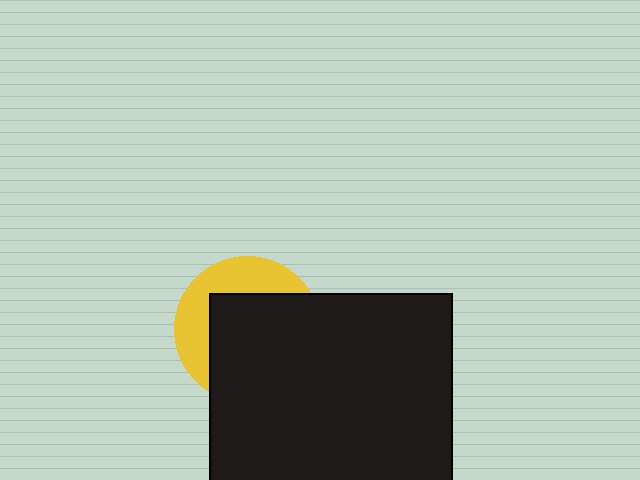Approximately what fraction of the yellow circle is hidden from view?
Roughly 64% of the yellow circle is hidden behind the black square.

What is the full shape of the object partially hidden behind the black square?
The partially hidden object is a yellow circle.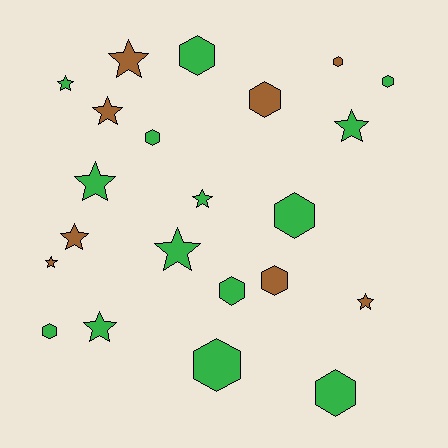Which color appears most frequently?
Green, with 14 objects.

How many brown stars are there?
There are 5 brown stars.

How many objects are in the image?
There are 22 objects.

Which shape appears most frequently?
Hexagon, with 11 objects.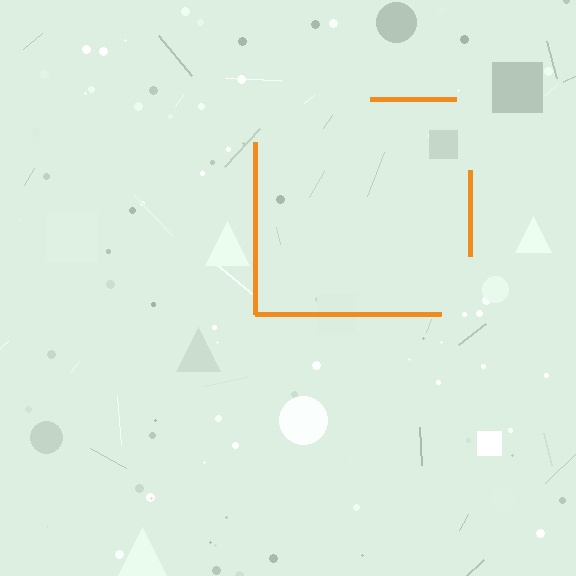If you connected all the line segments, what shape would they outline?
They would outline a square.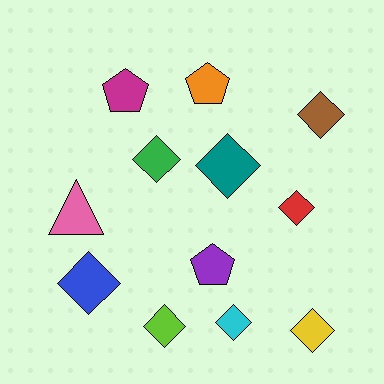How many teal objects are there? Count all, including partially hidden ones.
There is 1 teal object.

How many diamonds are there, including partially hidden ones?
There are 8 diamonds.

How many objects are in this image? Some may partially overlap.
There are 12 objects.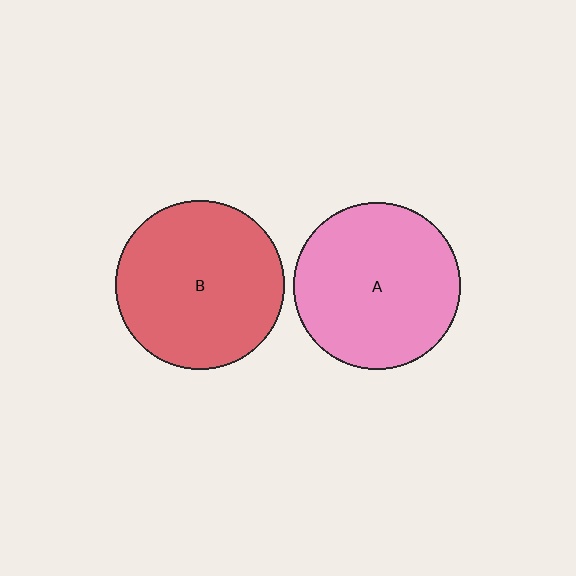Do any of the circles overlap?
No, none of the circles overlap.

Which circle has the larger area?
Circle B (red).